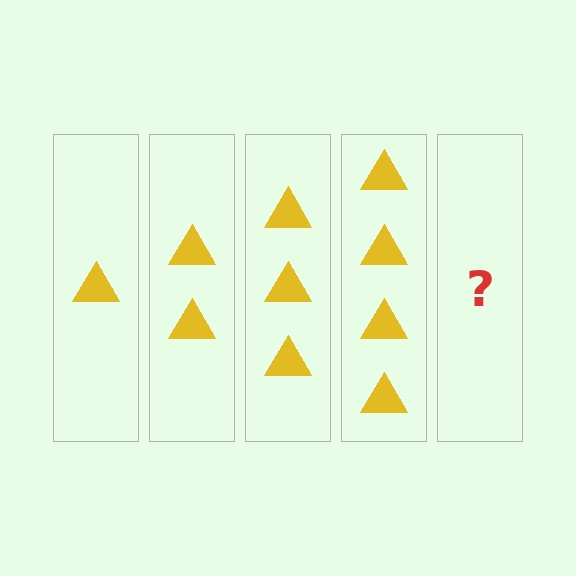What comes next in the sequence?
The next element should be 5 triangles.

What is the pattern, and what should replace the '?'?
The pattern is that each step adds one more triangle. The '?' should be 5 triangles.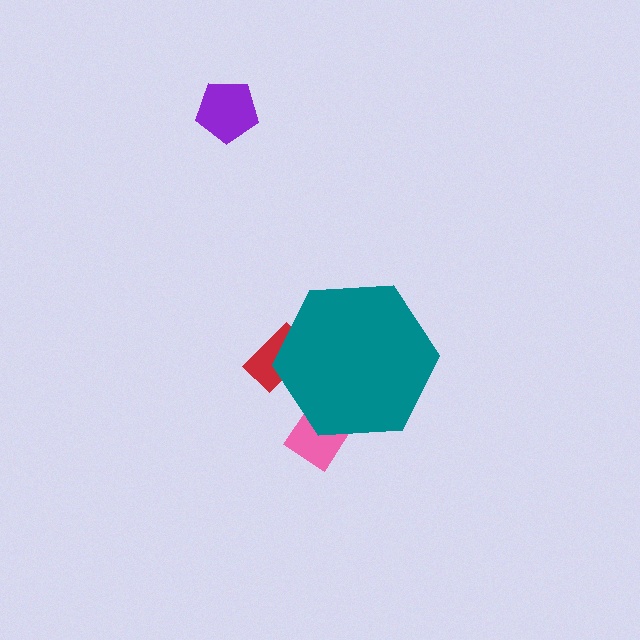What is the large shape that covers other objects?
A teal hexagon.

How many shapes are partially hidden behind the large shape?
3 shapes are partially hidden.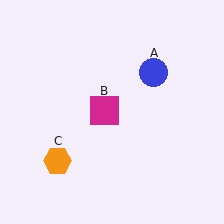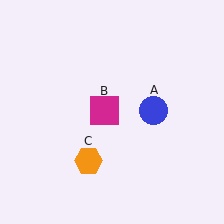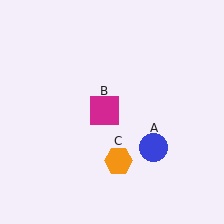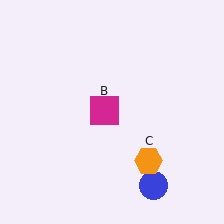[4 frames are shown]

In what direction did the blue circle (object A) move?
The blue circle (object A) moved down.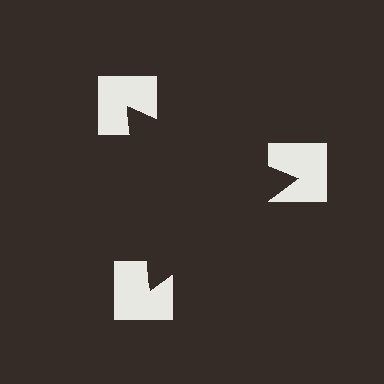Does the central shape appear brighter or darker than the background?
It typically appears slightly darker than the background, even though no actual brightness change is drawn.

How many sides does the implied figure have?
3 sides.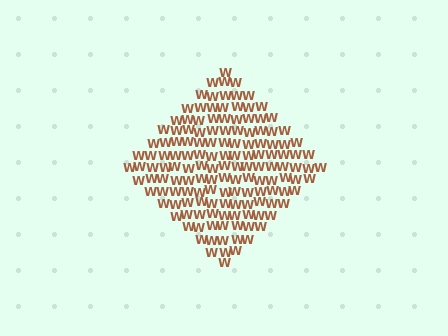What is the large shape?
The large shape is a diamond.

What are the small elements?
The small elements are letter W's.